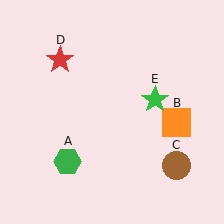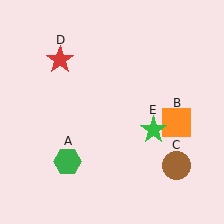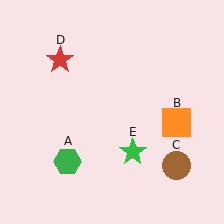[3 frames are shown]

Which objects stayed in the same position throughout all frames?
Green hexagon (object A) and orange square (object B) and brown circle (object C) and red star (object D) remained stationary.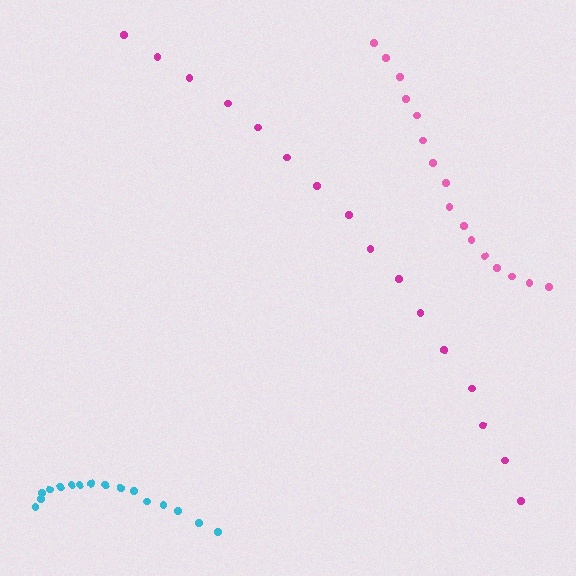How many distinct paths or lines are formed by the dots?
There are 3 distinct paths.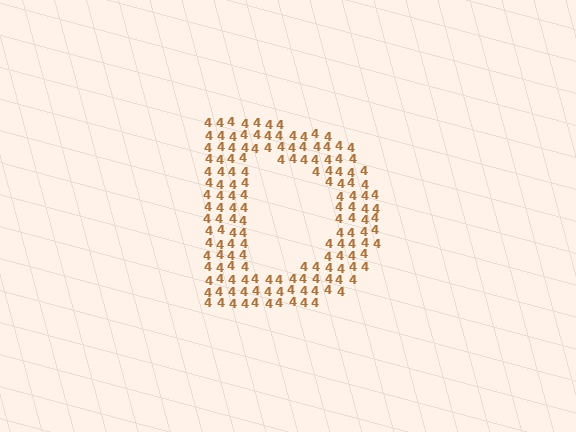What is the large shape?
The large shape is the letter D.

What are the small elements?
The small elements are digit 4's.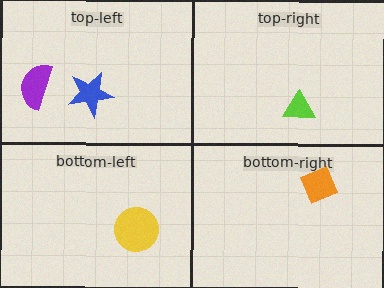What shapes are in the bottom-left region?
The yellow circle.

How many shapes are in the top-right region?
1.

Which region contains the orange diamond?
The bottom-right region.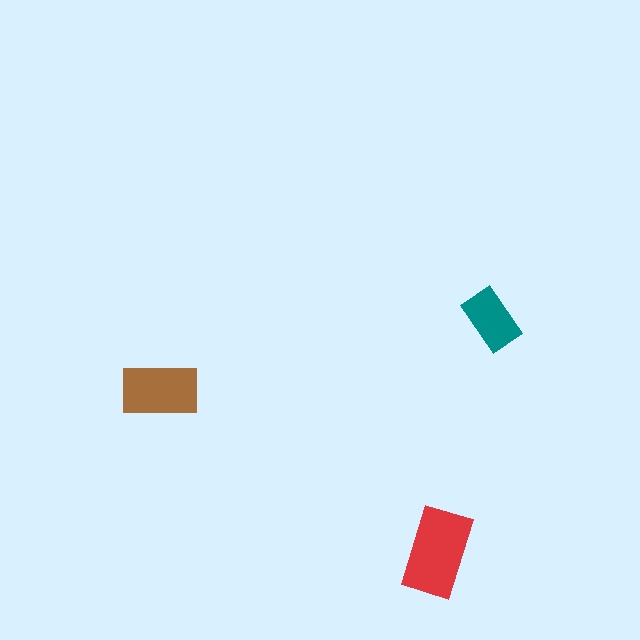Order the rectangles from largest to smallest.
the red one, the brown one, the teal one.